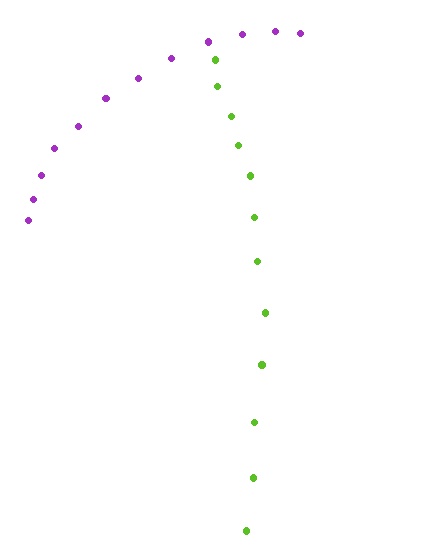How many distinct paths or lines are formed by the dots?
There are 2 distinct paths.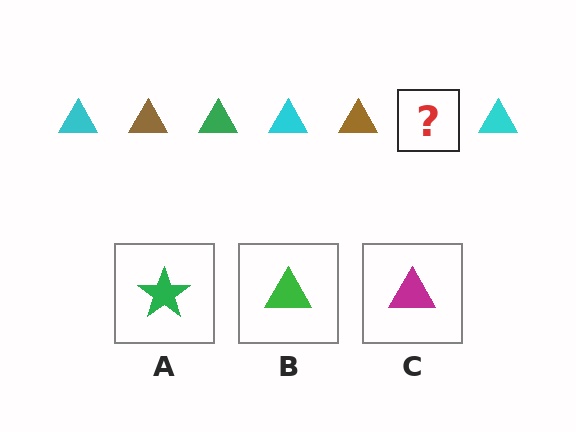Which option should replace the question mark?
Option B.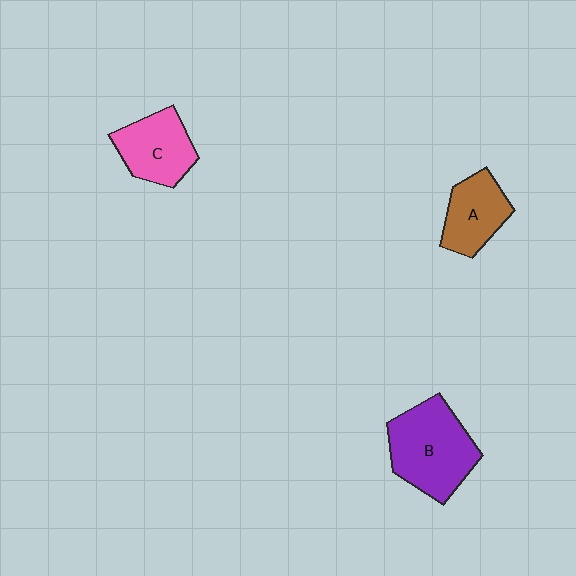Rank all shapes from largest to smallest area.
From largest to smallest: B (purple), C (pink), A (brown).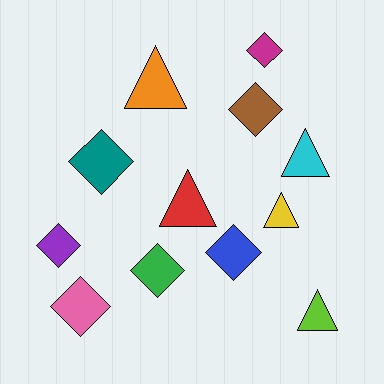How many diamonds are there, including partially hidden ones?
There are 7 diamonds.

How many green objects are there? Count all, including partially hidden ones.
There is 1 green object.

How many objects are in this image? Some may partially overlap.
There are 12 objects.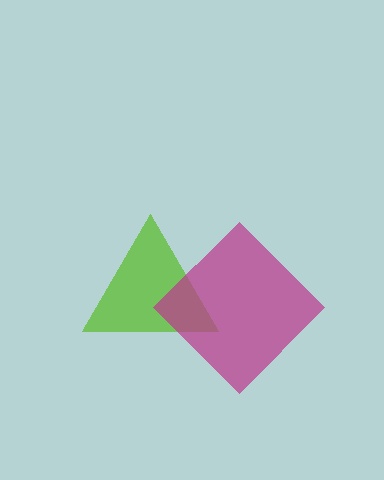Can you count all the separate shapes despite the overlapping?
Yes, there are 2 separate shapes.